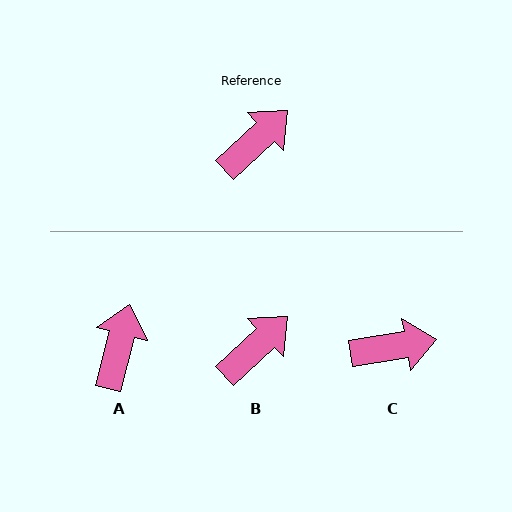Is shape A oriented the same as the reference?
No, it is off by about 33 degrees.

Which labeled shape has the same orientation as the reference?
B.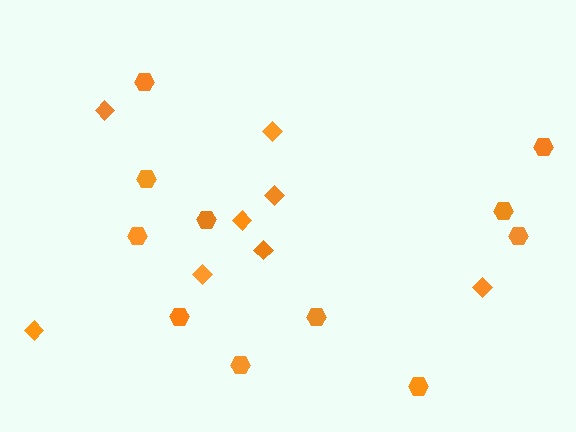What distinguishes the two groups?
There are 2 groups: one group of hexagons (11) and one group of diamonds (8).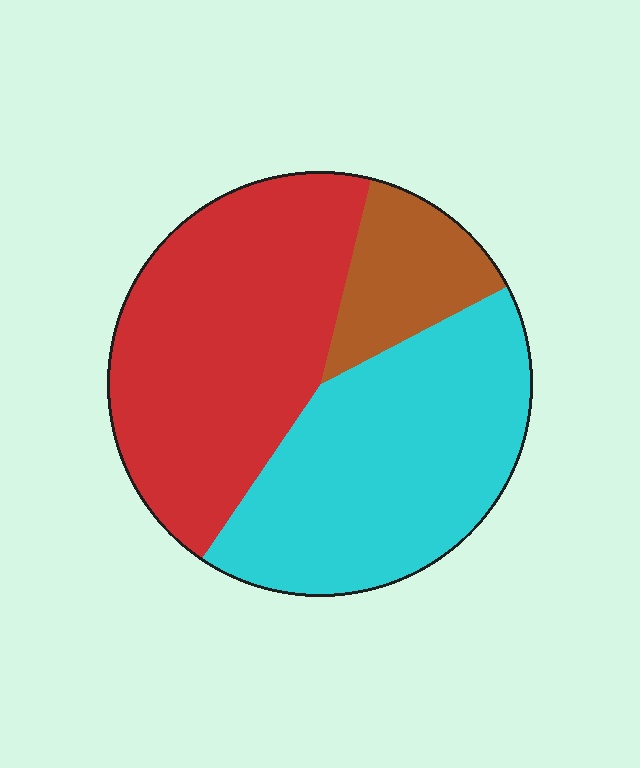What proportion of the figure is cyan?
Cyan covers around 40% of the figure.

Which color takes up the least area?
Brown, at roughly 15%.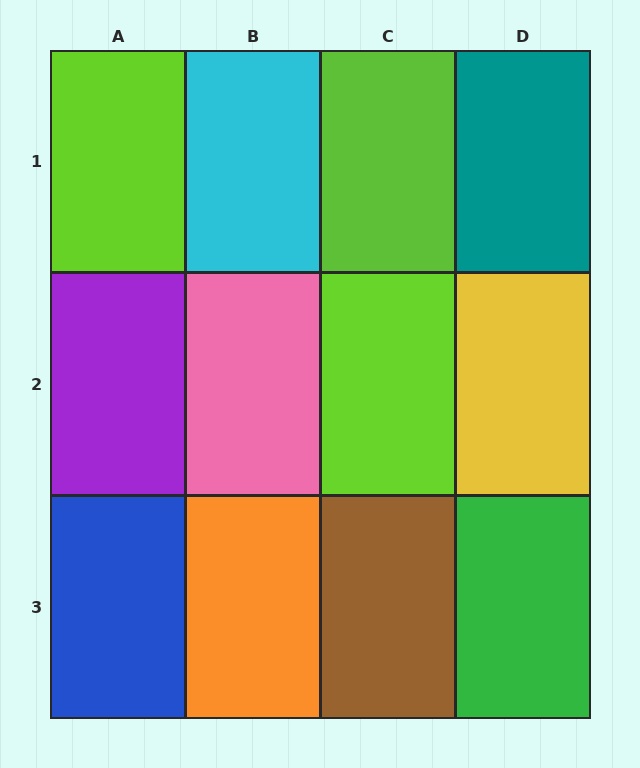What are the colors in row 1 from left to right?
Lime, cyan, lime, teal.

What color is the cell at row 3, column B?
Orange.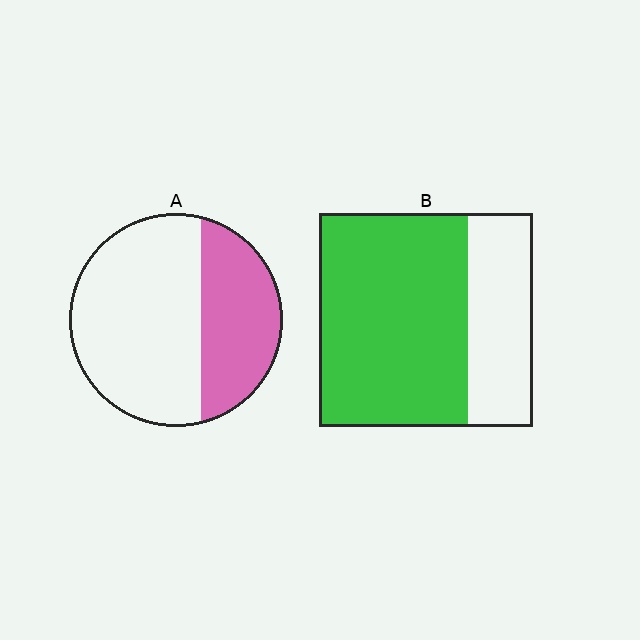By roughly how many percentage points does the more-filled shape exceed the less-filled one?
By roughly 35 percentage points (B over A).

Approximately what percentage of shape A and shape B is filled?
A is approximately 35% and B is approximately 70%.